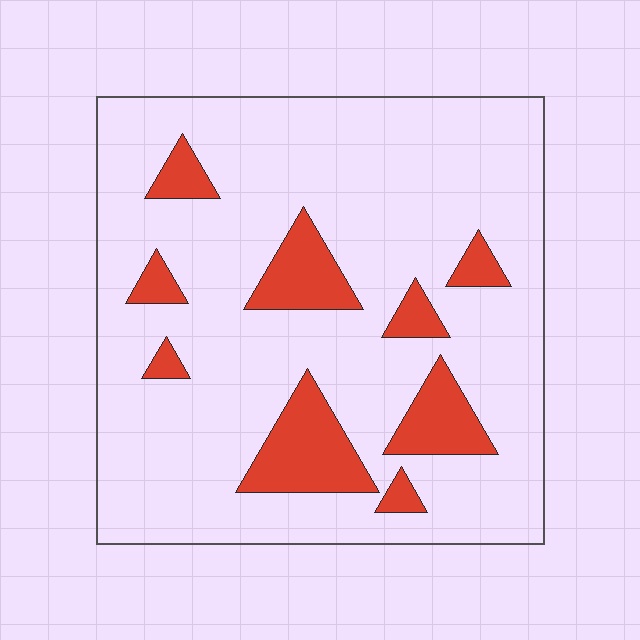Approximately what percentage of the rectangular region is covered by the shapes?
Approximately 15%.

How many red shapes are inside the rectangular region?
9.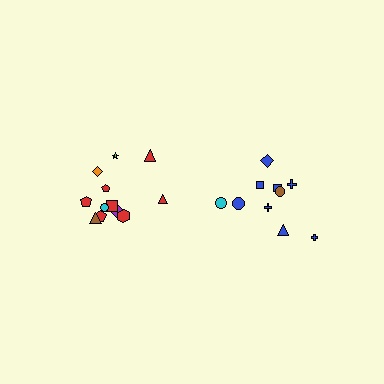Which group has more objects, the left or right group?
The left group.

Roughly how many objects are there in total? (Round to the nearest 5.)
Roughly 20 objects in total.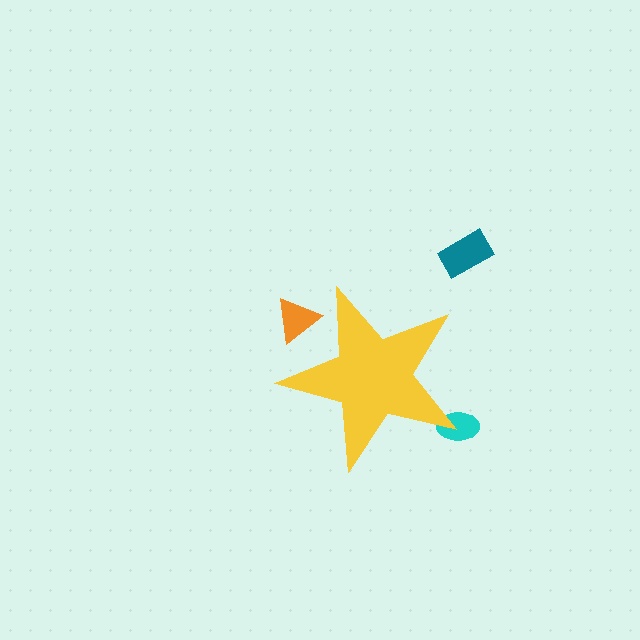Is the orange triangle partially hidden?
Yes, the orange triangle is partially hidden behind the yellow star.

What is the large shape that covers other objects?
A yellow star.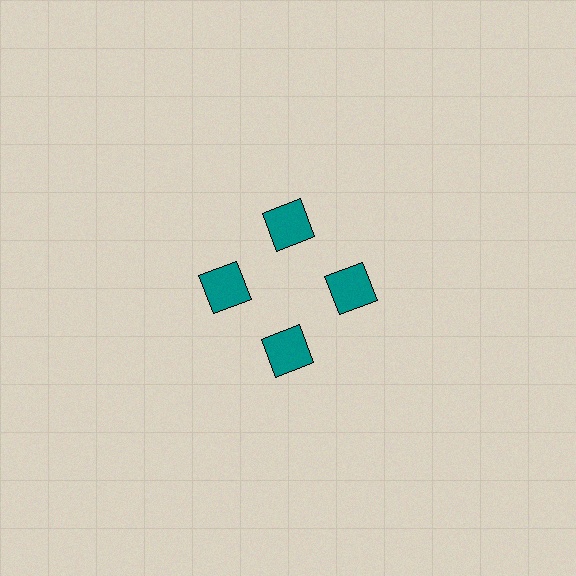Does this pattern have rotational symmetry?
Yes, this pattern has 4-fold rotational symmetry. It looks the same after rotating 90 degrees around the center.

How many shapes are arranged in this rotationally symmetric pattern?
There are 4 shapes, arranged in 4 groups of 1.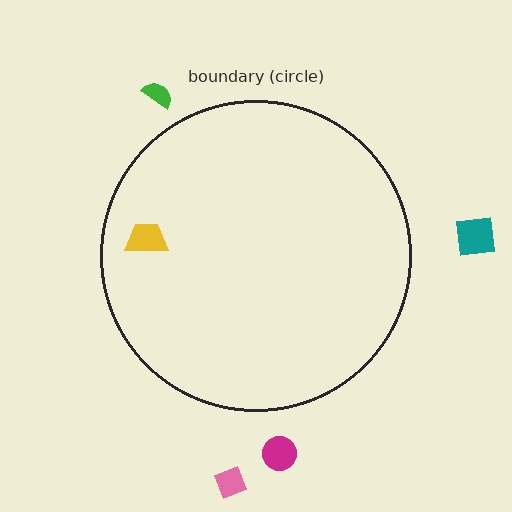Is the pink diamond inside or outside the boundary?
Outside.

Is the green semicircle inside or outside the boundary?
Outside.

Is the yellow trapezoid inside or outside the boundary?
Inside.